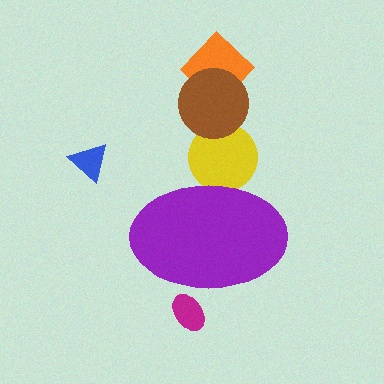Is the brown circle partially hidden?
No, the brown circle is fully visible.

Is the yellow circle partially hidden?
Yes, the yellow circle is partially hidden behind the purple ellipse.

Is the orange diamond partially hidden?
No, the orange diamond is fully visible.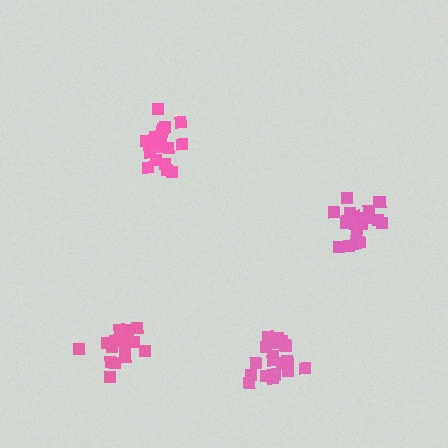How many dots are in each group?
Group 1: 21 dots, Group 2: 17 dots, Group 3: 17 dots, Group 4: 20 dots (75 total).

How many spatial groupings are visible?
There are 4 spatial groupings.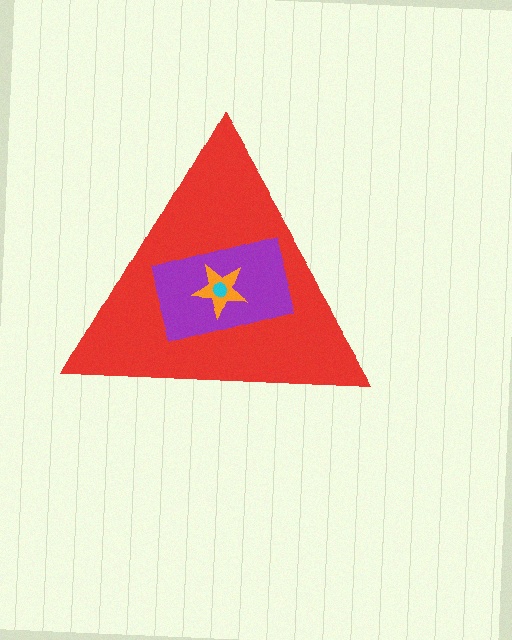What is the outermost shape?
The red triangle.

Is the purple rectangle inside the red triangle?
Yes.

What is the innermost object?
The cyan circle.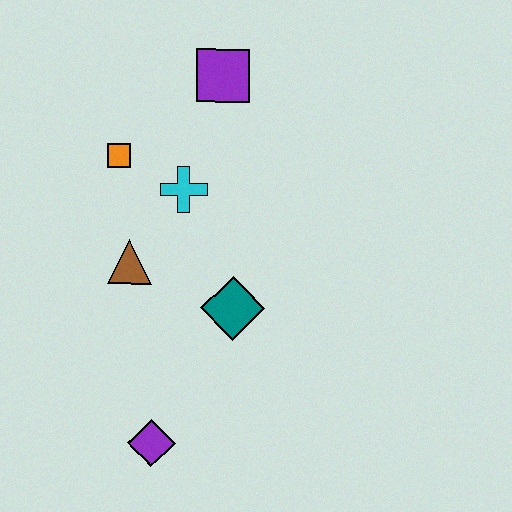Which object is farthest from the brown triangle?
The purple square is farthest from the brown triangle.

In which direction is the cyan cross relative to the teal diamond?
The cyan cross is above the teal diamond.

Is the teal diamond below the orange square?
Yes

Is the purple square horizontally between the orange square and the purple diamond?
No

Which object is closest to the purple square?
The cyan cross is closest to the purple square.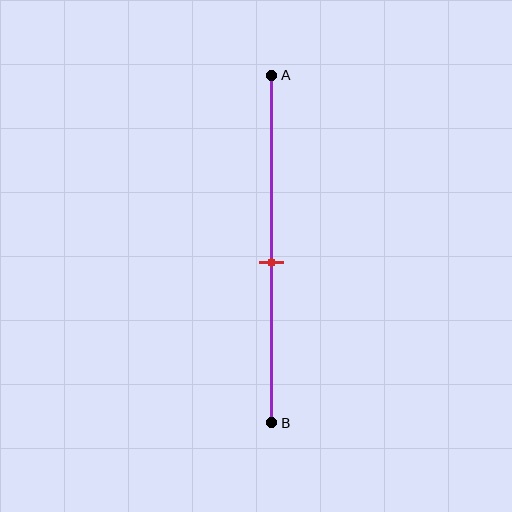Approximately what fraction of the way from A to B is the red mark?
The red mark is approximately 55% of the way from A to B.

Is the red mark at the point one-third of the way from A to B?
No, the mark is at about 55% from A, not at the 33% one-third point.